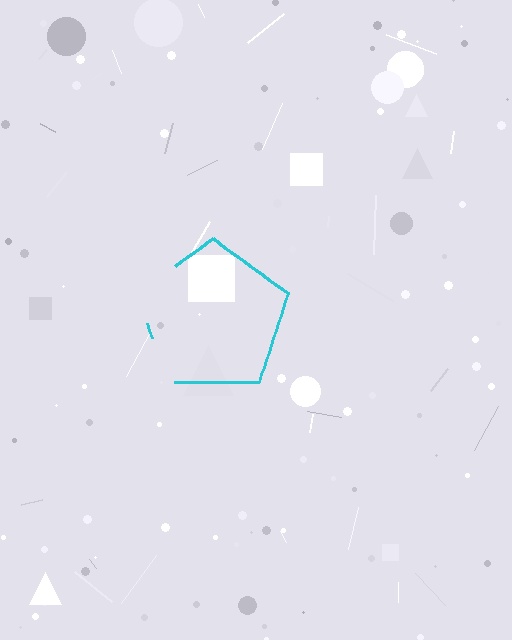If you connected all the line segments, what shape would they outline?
They would outline a pentagon.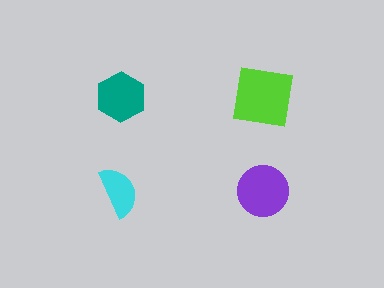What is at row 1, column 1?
A teal hexagon.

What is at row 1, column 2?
A lime square.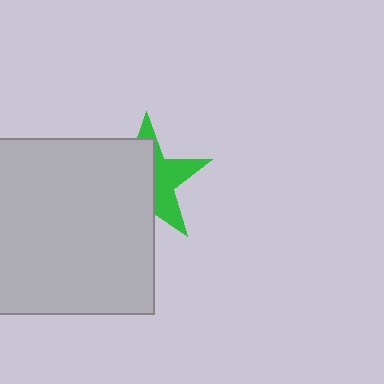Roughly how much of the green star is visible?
A small part of it is visible (roughly 41%).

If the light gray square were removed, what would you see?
You would see the complete green star.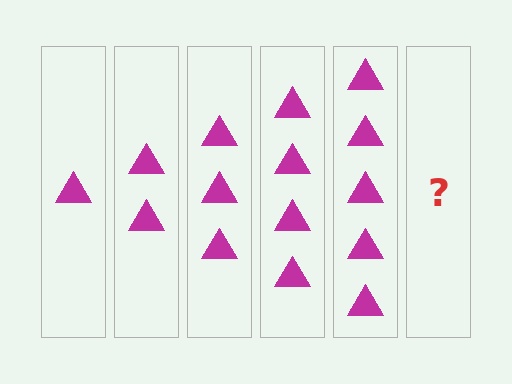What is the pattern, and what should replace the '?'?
The pattern is that each step adds one more triangle. The '?' should be 6 triangles.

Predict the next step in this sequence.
The next step is 6 triangles.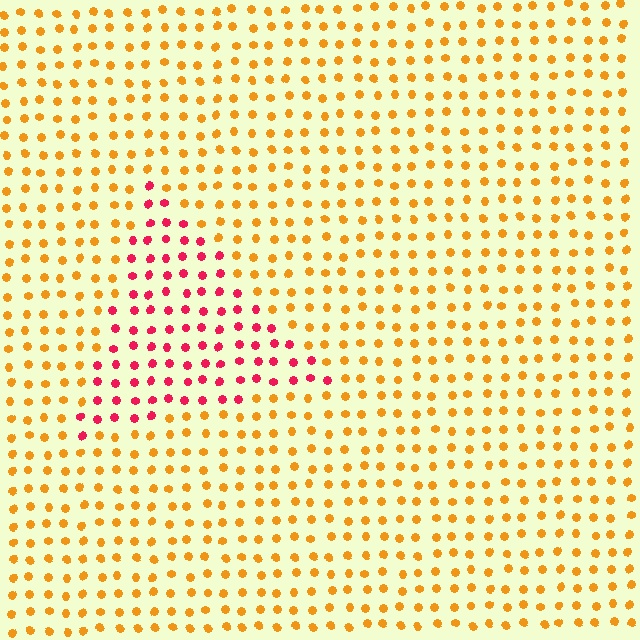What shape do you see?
I see a triangle.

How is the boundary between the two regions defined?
The boundary is defined purely by a slight shift in hue (about 53 degrees). Spacing, size, and orientation are identical on both sides.